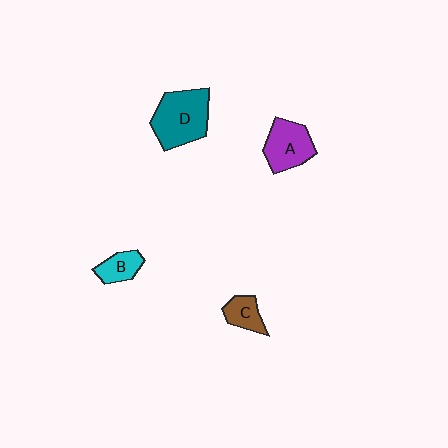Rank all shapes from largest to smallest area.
From largest to smallest: D (teal), A (purple), B (cyan), C (brown).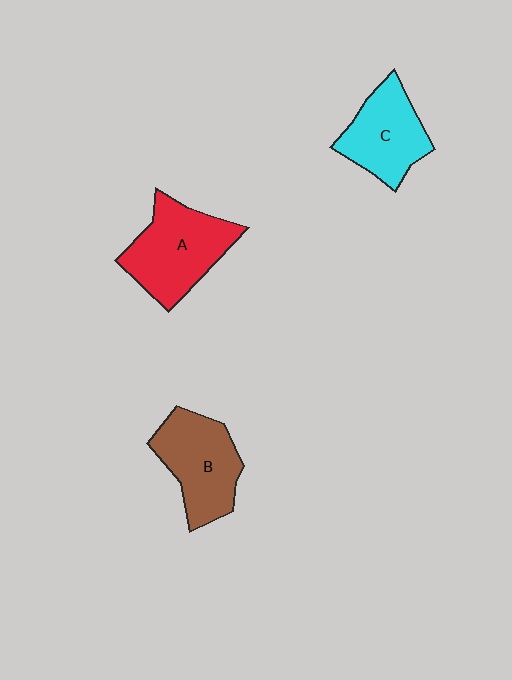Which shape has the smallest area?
Shape C (cyan).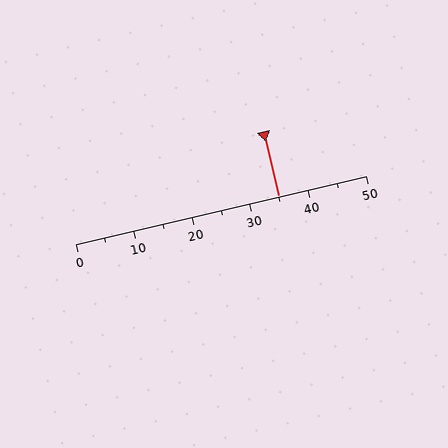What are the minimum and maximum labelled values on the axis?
The axis runs from 0 to 50.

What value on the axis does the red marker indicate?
The marker indicates approximately 35.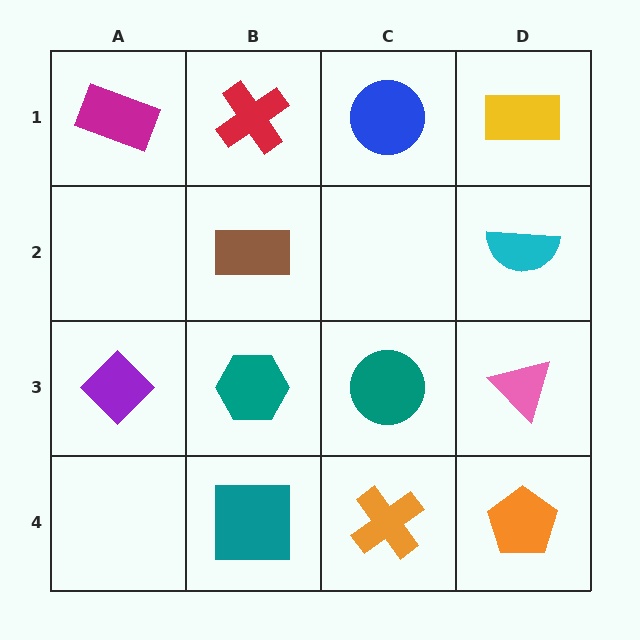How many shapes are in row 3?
4 shapes.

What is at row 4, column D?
An orange pentagon.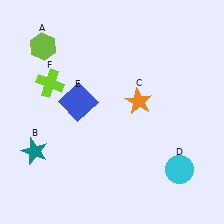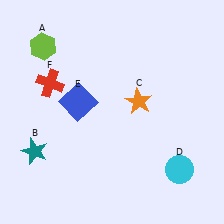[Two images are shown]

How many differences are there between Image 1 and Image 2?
There is 1 difference between the two images.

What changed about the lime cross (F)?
In Image 1, F is lime. In Image 2, it changed to red.